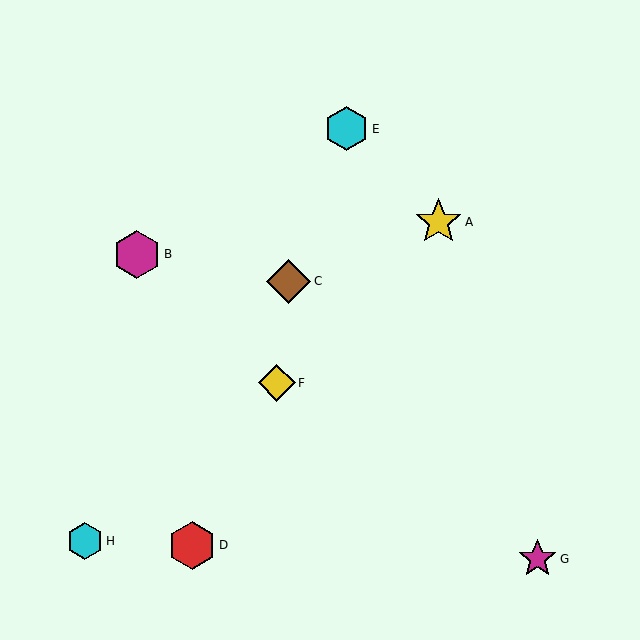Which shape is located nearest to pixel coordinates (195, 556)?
The red hexagon (labeled D) at (192, 545) is nearest to that location.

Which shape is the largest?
The magenta hexagon (labeled B) is the largest.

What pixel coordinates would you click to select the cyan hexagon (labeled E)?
Click at (347, 129) to select the cyan hexagon E.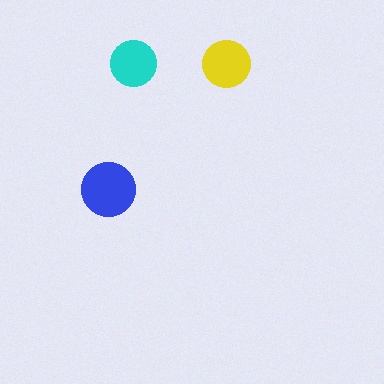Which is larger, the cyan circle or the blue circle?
The blue one.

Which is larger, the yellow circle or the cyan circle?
The yellow one.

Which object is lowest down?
The blue circle is bottommost.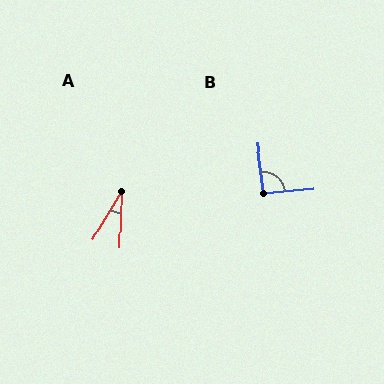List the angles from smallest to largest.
A (29°), B (92°).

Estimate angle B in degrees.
Approximately 92 degrees.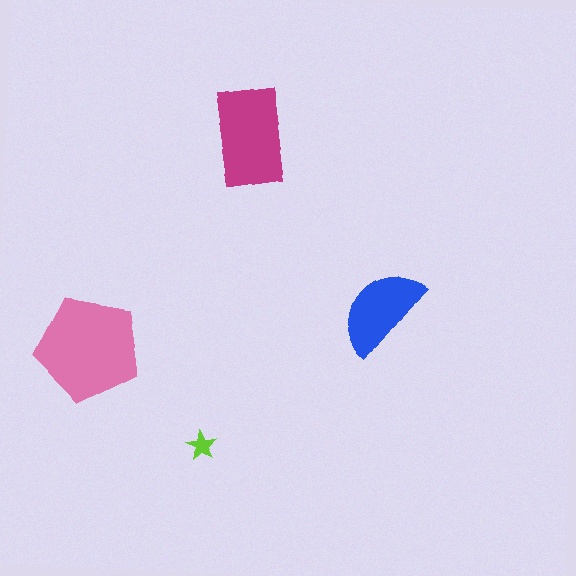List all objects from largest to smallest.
The pink pentagon, the magenta rectangle, the blue semicircle, the lime star.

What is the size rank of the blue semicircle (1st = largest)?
3rd.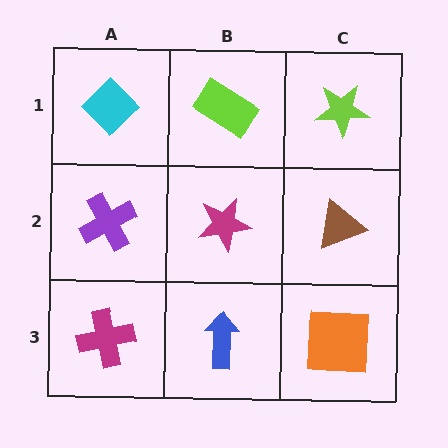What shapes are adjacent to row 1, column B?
A magenta star (row 2, column B), a cyan diamond (row 1, column A), a lime star (row 1, column C).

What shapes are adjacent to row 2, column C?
A lime star (row 1, column C), an orange square (row 3, column C), a magenta star (row 2, column B).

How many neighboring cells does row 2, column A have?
3.